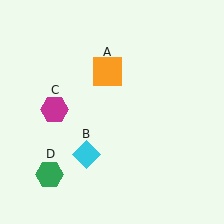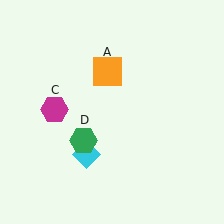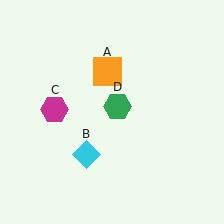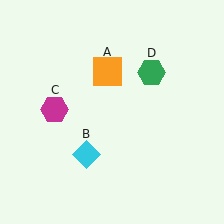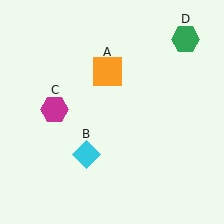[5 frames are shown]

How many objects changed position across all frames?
1 object changed position: green hexagon (object D).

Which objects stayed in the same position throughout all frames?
Orange square (object A) and cyan diamond (object B) and magenta hexagon (object C) remained stationary.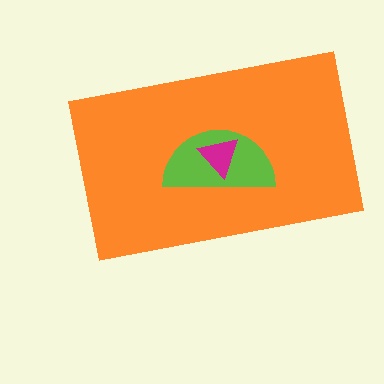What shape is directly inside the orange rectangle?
The lime semicircle.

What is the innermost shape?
The magenta triangle.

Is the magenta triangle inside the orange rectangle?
Yes.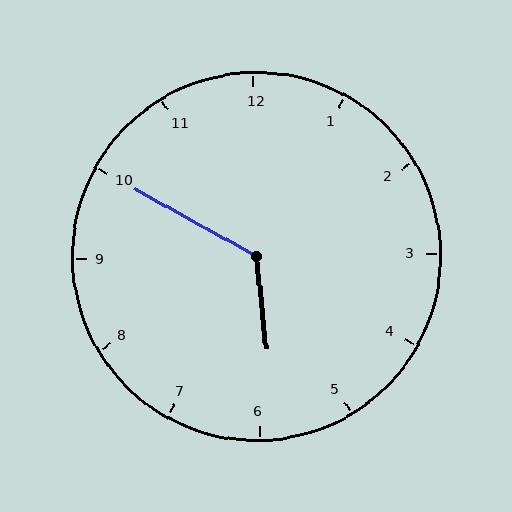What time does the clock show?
5:50.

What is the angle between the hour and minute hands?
Approximately 125 degrees.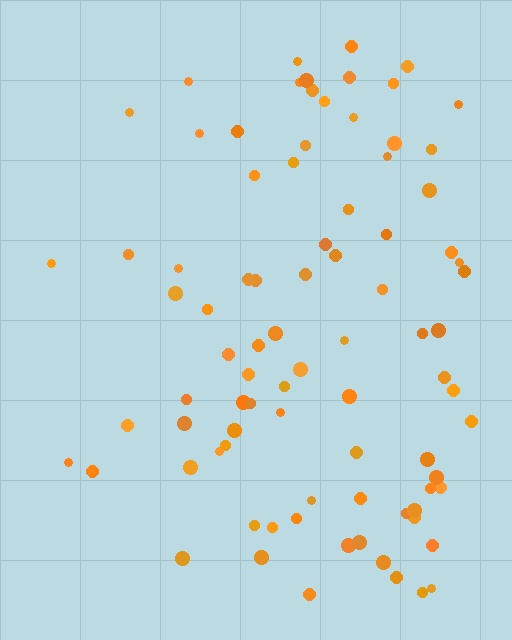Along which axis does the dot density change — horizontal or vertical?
Horizontal.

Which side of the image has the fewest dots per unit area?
The left.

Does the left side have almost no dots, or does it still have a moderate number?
Still a moderate number, just noticeably fewer than the right.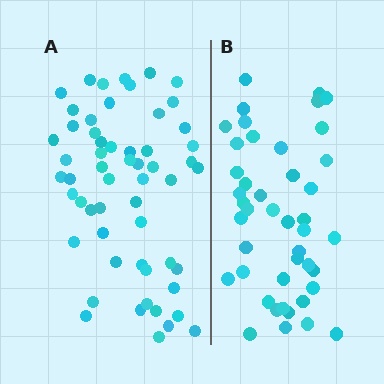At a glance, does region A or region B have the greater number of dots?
Region A (the left region) has more dots.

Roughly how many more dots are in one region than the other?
Region A has approximately 15 more dots than region B.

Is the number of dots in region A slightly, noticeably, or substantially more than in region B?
Region A has noticeably more, but not dramatically so. The ratio is roughly 1.3 to 1.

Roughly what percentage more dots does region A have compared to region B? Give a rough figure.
About 30% more.